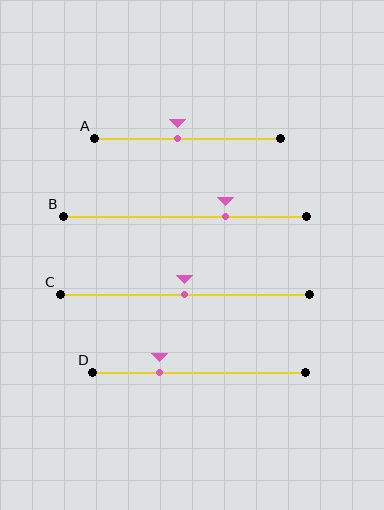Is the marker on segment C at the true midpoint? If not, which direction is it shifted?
Yes, the marker on segment C is at the true midpoint.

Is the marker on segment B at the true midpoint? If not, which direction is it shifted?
No, the marker on segment B is shifted to the right by about 17% of the segment length.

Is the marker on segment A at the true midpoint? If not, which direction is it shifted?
No, the marker on segment A is shifted to the left by about 5% of the segment length.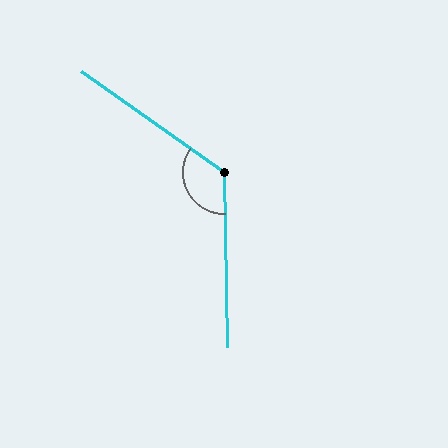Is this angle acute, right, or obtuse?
It is obtuse.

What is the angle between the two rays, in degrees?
Approximately 126 degrees.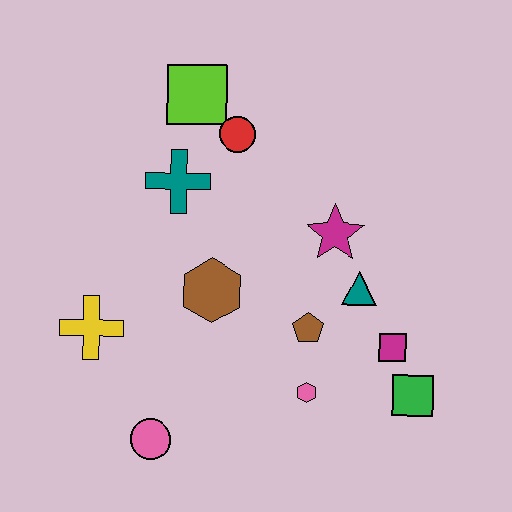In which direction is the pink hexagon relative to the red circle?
The pink hexagon is below the red circle.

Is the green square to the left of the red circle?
No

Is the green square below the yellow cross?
Yes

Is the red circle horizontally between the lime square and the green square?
Yes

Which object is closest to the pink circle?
The yellow cross is closest to the pink circle.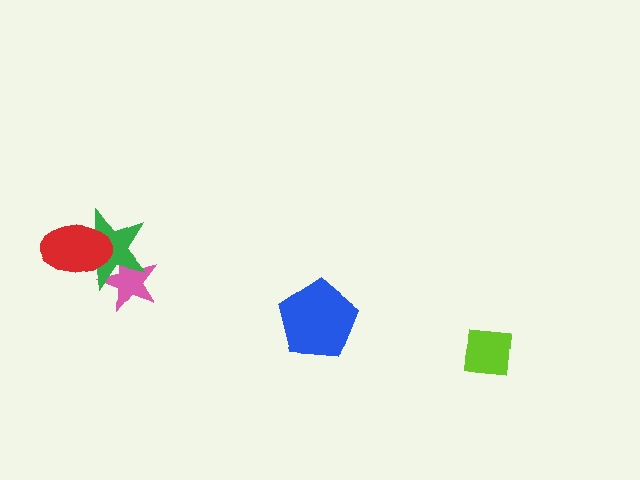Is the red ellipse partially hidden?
No, no other shape covers it.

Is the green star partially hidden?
Yes, it is partially covered by another shape.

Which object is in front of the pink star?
The green star is in front of the pink star.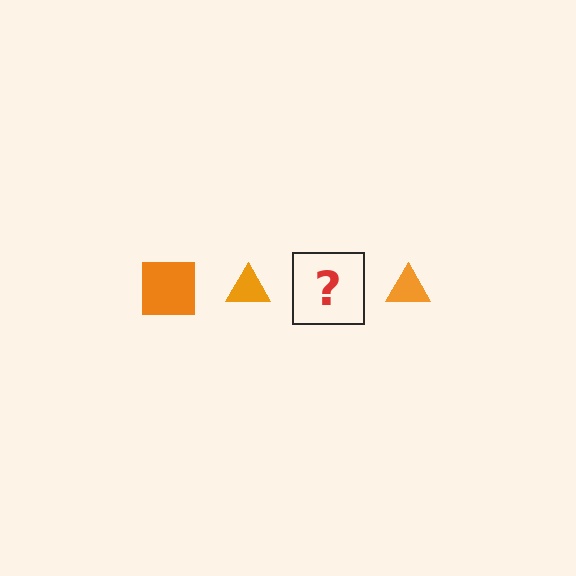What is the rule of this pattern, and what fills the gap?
The rule is that the pattern cycles through square, triangle shapes in orange. The gap should be filled with an orange square.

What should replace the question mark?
The question mark should be replaced with an orange square.